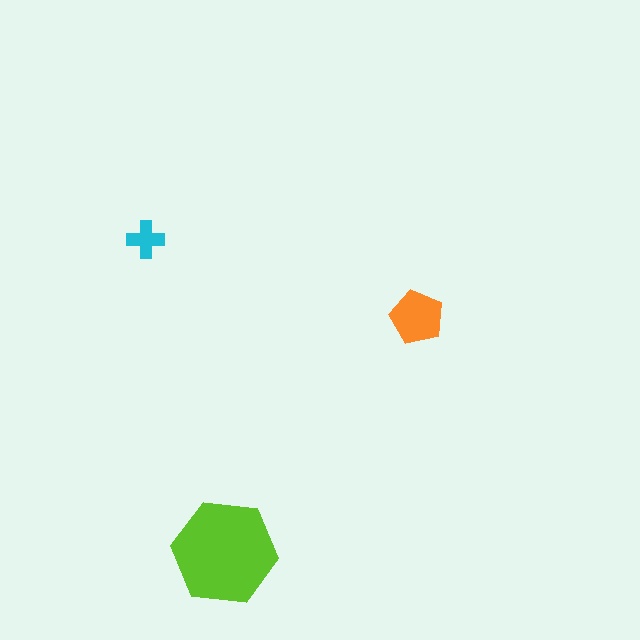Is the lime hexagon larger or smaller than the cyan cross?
Larger.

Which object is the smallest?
The cyan cross.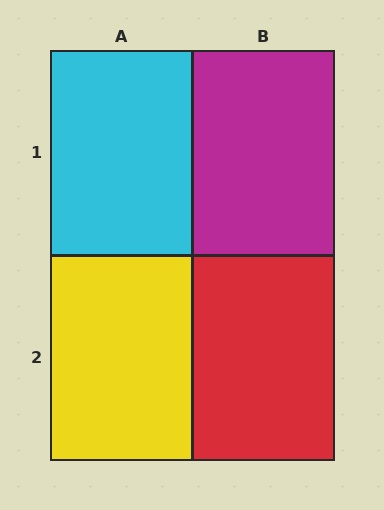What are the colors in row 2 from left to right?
Yellow, red.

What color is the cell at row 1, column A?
Cyan.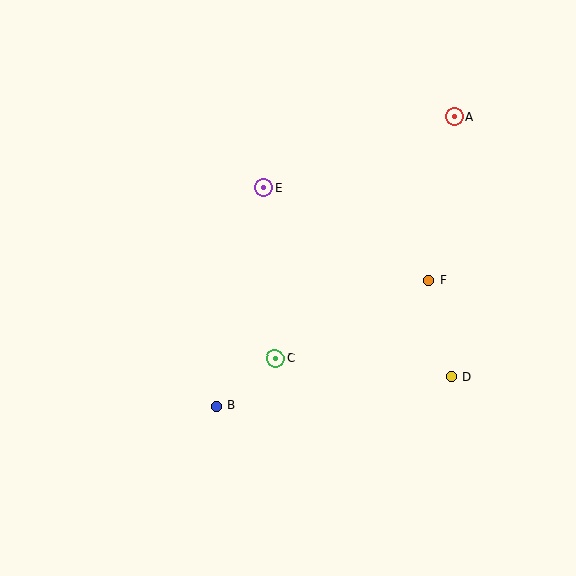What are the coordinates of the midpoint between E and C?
The midpoint between E and C is at (270, 273).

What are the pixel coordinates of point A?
Point A is at (454, 116).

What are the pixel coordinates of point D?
Point D is at (451, 376).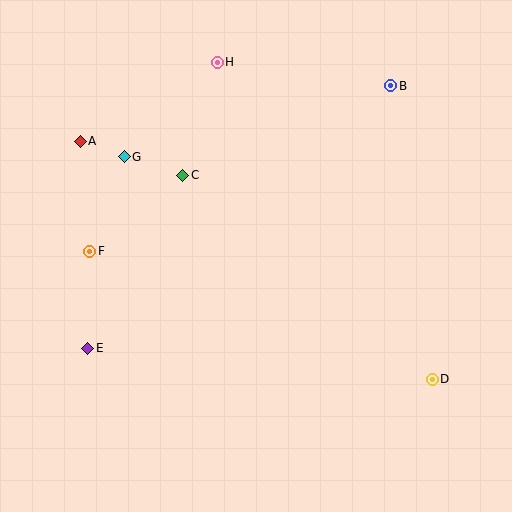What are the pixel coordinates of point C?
Point C is at (183, 175).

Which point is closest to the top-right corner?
Point B is closest to the top-right corner.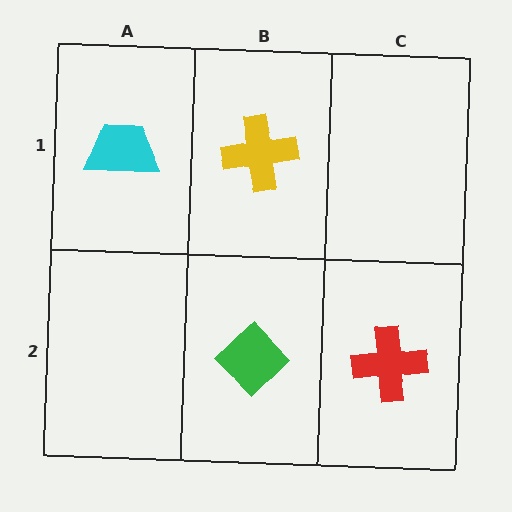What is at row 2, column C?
A red cross.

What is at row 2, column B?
A green diamond.